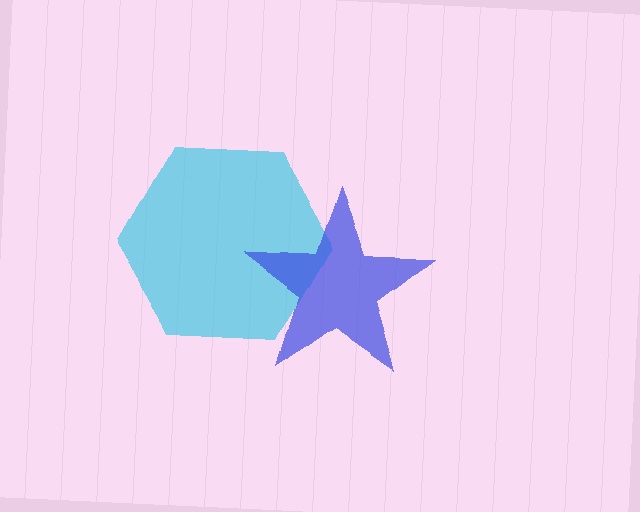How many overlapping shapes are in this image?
There are 2 overlapping shapes in the image.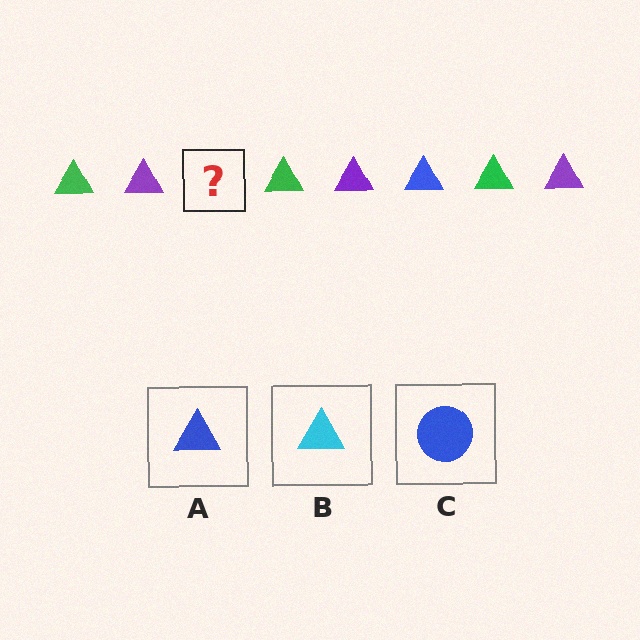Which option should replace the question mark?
Option A.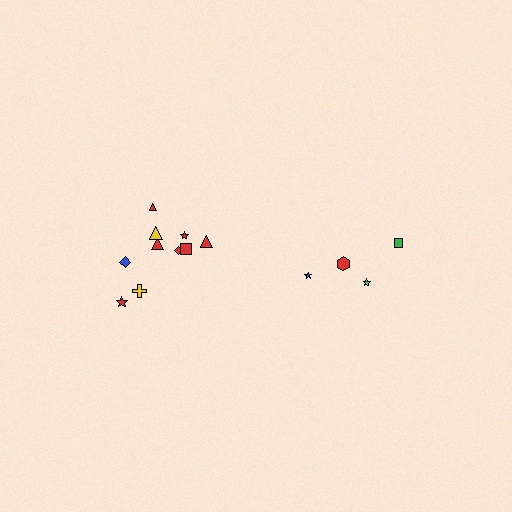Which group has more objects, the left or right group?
The left group.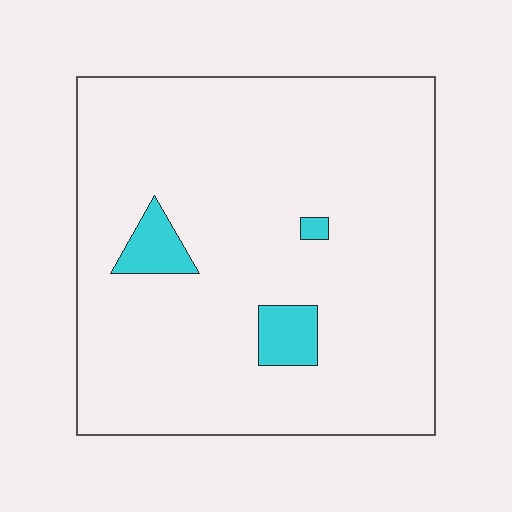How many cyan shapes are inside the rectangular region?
3.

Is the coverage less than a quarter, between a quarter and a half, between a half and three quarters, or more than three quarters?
Less than a quarter.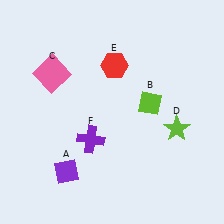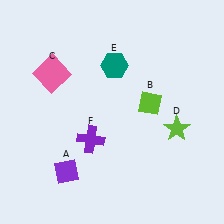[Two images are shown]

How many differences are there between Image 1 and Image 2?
There is 1 difference between the two images.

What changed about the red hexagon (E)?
In Image 1, E is red. In Image 2, it changed to teal.